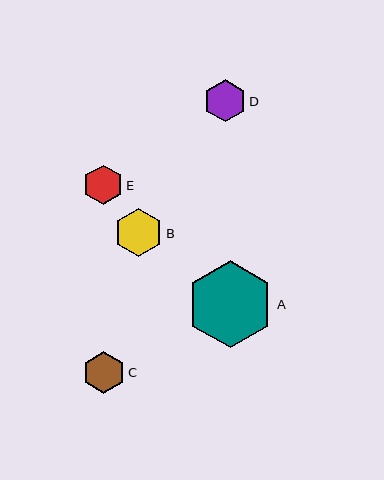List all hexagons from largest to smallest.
From largest to smallest: A, B, D, C, E.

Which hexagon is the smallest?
Hexagon E is the smallest with a size of approximately 39 pixels.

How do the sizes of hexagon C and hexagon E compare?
Hexagon C and hexagon E are approximately the same size.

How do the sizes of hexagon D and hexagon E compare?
Hexagon D and hexagon E are approximately the same size.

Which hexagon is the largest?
Hexagon A is the largest with a size of approximately 87 pixels.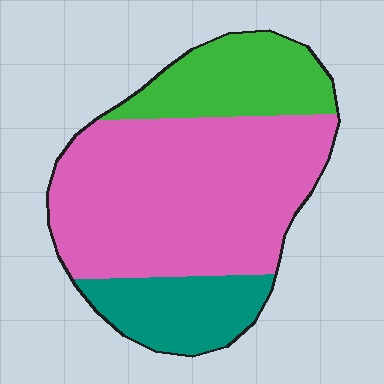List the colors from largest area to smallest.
From largest to smallest: pink, green, teal.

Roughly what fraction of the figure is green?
Green covers 21% of the figure.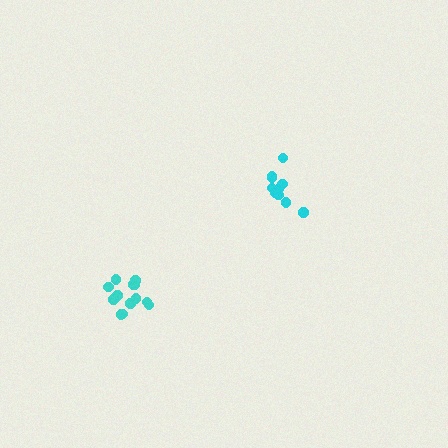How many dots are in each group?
Group 1: 13 dots, Group 2: 11 dots (24 total).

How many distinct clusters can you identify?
There are 2 distinct clusters.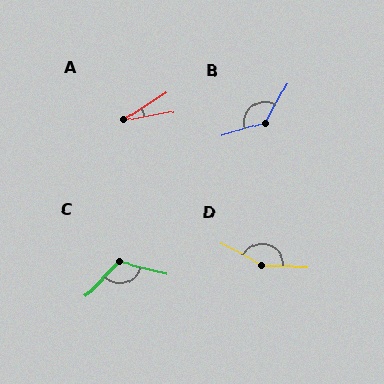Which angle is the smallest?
A, at approximately 22 degrees.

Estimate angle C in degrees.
Approximately 120 degrees.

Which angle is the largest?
D, at approximately 154 degrees.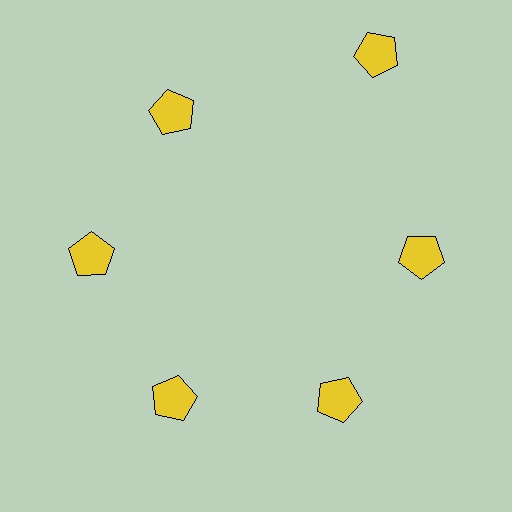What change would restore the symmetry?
The symmetry would be restored by moving it inward, back onto the ring so that all 6 pentagons sit at equal angles and equal distance from the center.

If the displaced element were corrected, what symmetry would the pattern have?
It would have 6-fold rotational symmetry — the pattern would map onto itself every 60 degrees.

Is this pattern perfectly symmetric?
No. The 6 yellow pentagons are arranged in a ring, but one element near the 1 o'clock position is pushed outward from the center, breaking the 6-fold rotational symmetry.